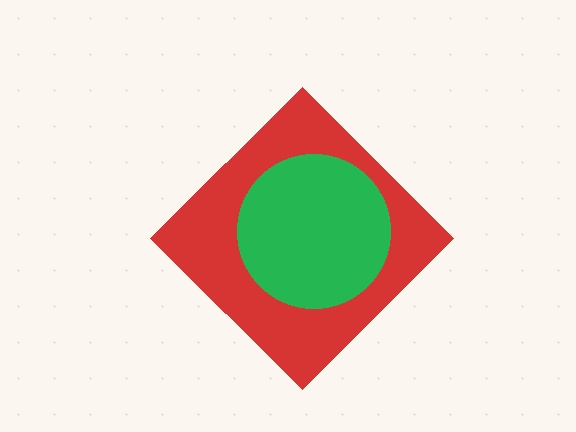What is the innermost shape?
The green circle.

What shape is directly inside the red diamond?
The green circle.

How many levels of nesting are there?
2.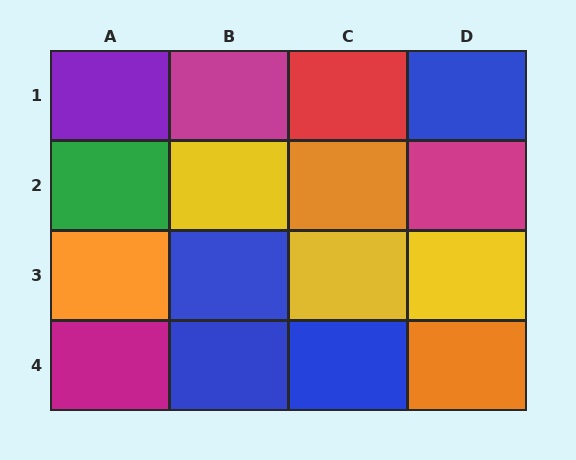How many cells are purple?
1 cell is purple.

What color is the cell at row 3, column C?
Yellow.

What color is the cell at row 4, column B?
Blue.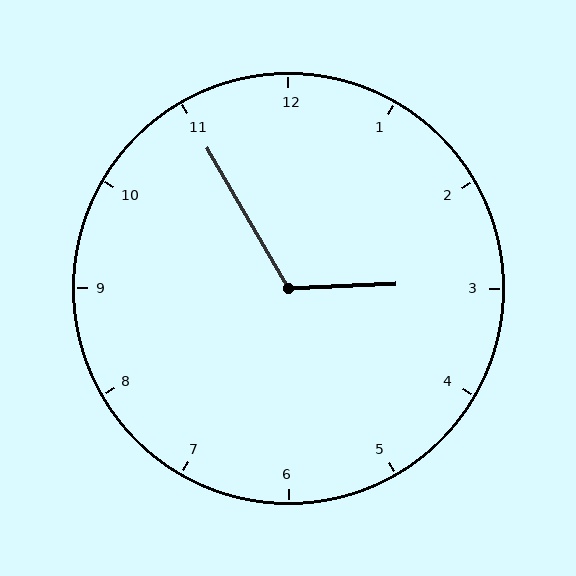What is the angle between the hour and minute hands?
Approximately 118 degrees.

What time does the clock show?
2:55.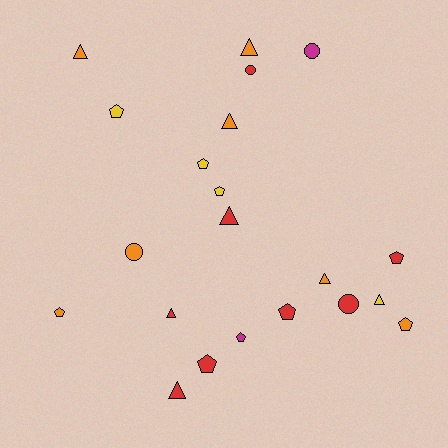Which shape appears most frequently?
Pentagon, with 9 objects.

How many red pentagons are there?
There are 3 red pentagons.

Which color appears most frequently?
Red, with 8 objects.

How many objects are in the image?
There are 21 objects.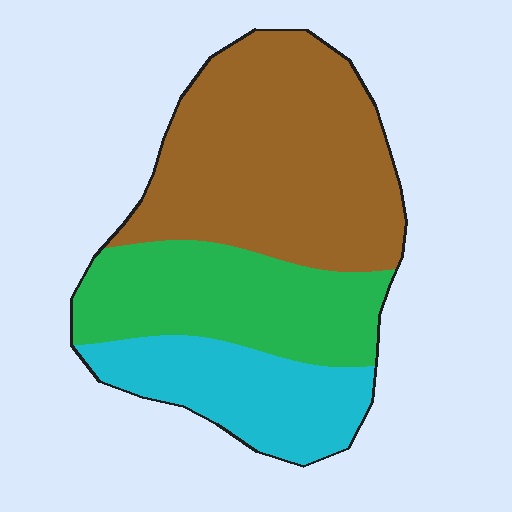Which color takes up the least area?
Cyan, at roughly 20%.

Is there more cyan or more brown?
Brown.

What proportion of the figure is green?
Green covers around 30% of the figure.